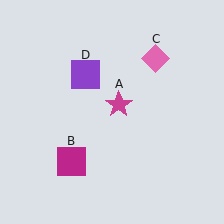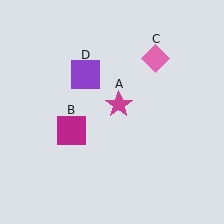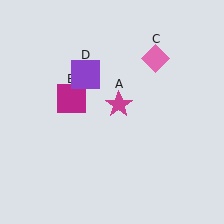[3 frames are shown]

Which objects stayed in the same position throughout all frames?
Magenta star (object A) and pink diamond (object C) and purple square (object D) remained stationary.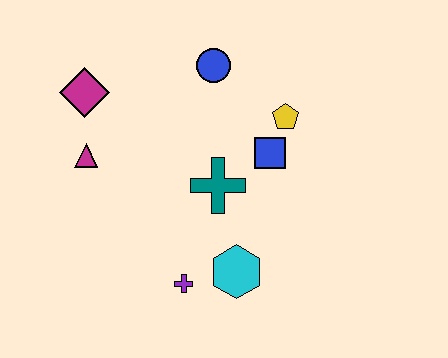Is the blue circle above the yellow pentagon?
Yes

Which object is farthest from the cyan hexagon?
The magenta diamond is farthest from the cyan hexagon.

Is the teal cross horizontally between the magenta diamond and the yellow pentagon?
Yes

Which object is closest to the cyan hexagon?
The purple cross is closest to the cyan hexagon.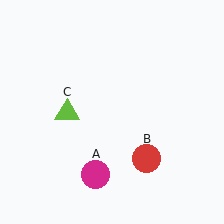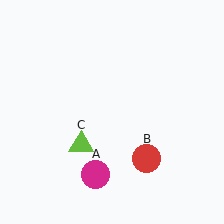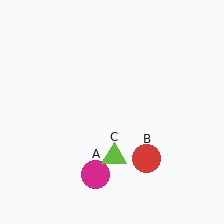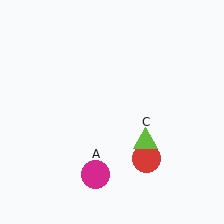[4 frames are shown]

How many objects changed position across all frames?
1 object changed position: lime triangle (object C).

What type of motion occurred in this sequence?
The lime triangle (object C) rotated counterclockwise around the center of the scene.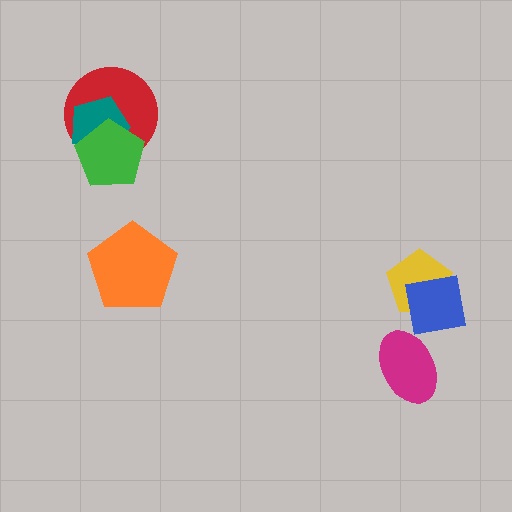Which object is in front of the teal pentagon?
The green pentagon is in front of the teal pentagon.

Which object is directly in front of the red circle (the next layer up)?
The teal pentagon is directly in front of the red circle.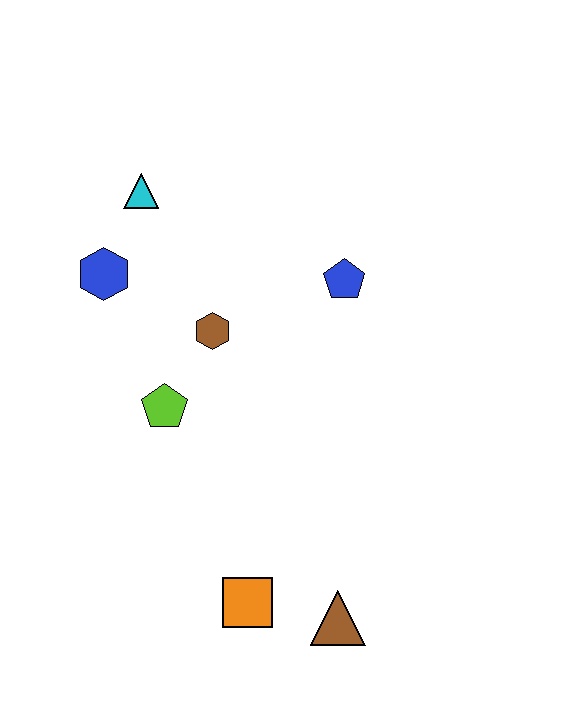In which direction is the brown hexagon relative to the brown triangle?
The brown hexagon is above the brown triangle.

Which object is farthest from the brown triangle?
The cyan triangle is farthest from the brown triangle.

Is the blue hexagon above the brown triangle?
Yes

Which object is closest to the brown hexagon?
The lime pentagon is closest to the brown hexagon.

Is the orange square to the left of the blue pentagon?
Yes